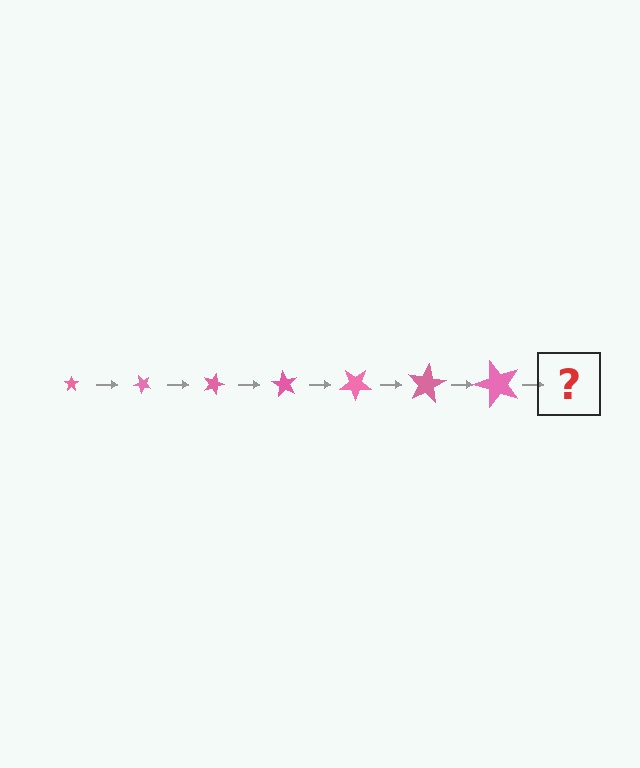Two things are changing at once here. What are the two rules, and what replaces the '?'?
The two rules are that the star grows larger each step and it rotates 45 degrees each step. The '?' should be a star, larger than the previous one and rotated 315 degrees from the start.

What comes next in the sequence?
The next element should be a star, larger than the previous one and rotated 315 degrees from the start.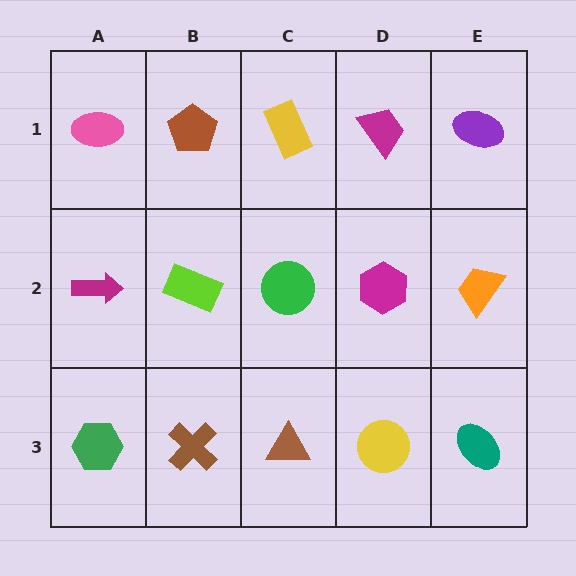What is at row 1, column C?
A yellow rectangle.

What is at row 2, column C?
A green circle.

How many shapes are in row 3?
5 shapes.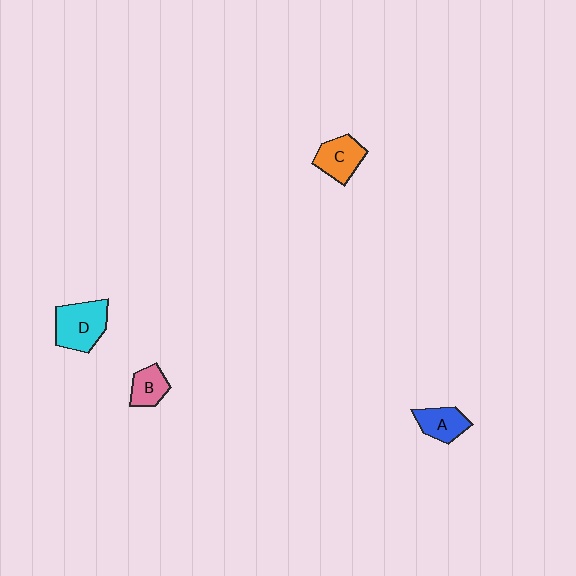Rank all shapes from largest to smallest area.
From largest to smallest: D (cyan), C (orange), A (blue), B (pink).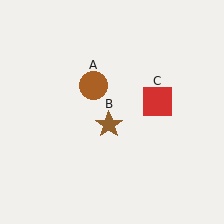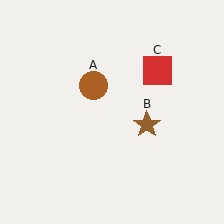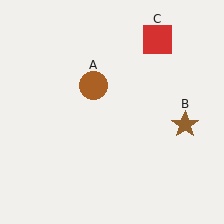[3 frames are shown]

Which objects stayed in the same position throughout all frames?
Brown circle (object A) remained stationary.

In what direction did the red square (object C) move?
The red square (object C) moved up.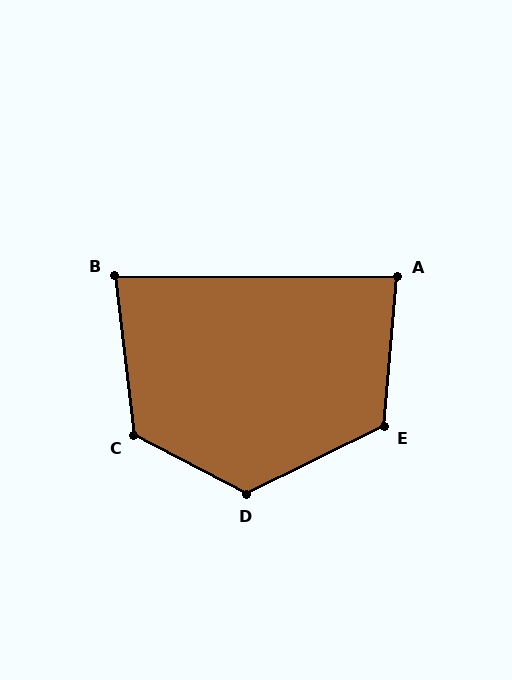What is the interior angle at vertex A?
Approximately 85 degrees (approximately right).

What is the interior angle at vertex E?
Approximately 121 degrees (obtuse).